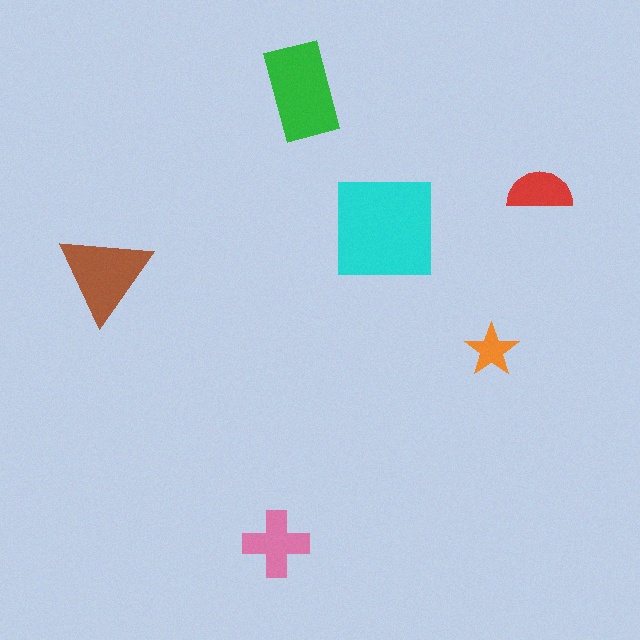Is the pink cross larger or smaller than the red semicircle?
Larger.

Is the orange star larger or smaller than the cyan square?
Smaller.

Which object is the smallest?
The orange star.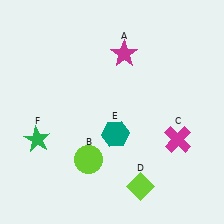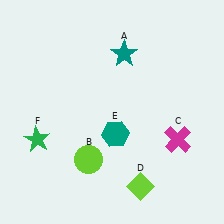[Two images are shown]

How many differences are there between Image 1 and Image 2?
There is 1 difference between the two images.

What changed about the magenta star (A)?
In Image 1, A is magenta. In Image 2, it changed to teal.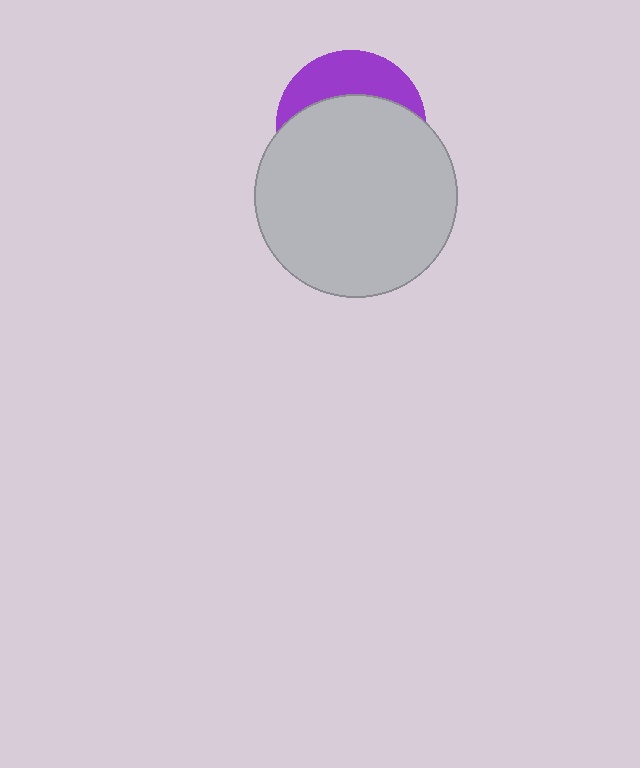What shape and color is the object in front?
The object in front is a light gray circle.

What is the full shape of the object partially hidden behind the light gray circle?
The partially hidden object is a purple circle.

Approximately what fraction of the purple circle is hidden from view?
Roughly 67% of the purple circle is hidden behind the light gray circle.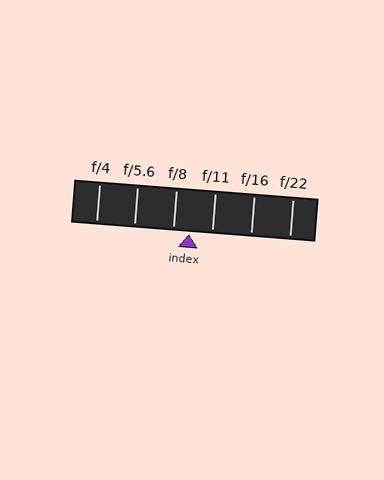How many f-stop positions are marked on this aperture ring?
There are 6 f-stop positions marked.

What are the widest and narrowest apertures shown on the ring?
The widest aperture shown is f/4 and the narrowest is f/22.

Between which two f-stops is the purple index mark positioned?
The index mark is between f/8 and f/11.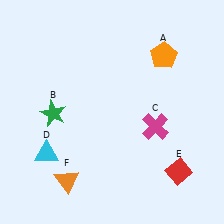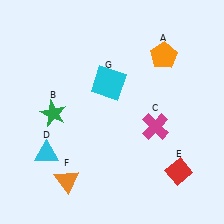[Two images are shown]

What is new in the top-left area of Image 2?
A cyan square (G) was added in the top-left area of Image 2.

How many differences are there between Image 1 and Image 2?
There is 1 difference between the two images.